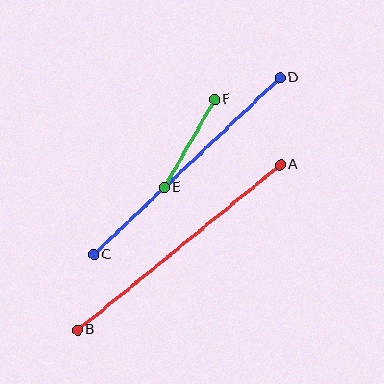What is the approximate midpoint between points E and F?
The midpoint is at approximately (189, 143) pixels.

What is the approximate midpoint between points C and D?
The midpoint is at approximately (187, 166) pixels.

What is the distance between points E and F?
The distance is approximately 101 pixels.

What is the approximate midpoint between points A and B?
The midpoint is at approximately (179, 247) pixels.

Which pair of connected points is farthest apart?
Points A and B are farthest apart.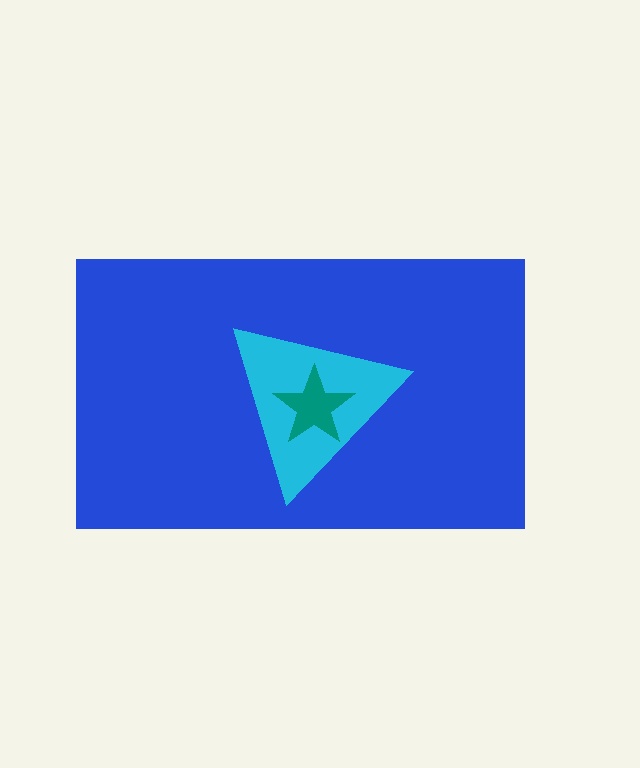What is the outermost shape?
The blue rectangle.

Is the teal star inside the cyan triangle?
Yes.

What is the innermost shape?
The teal star.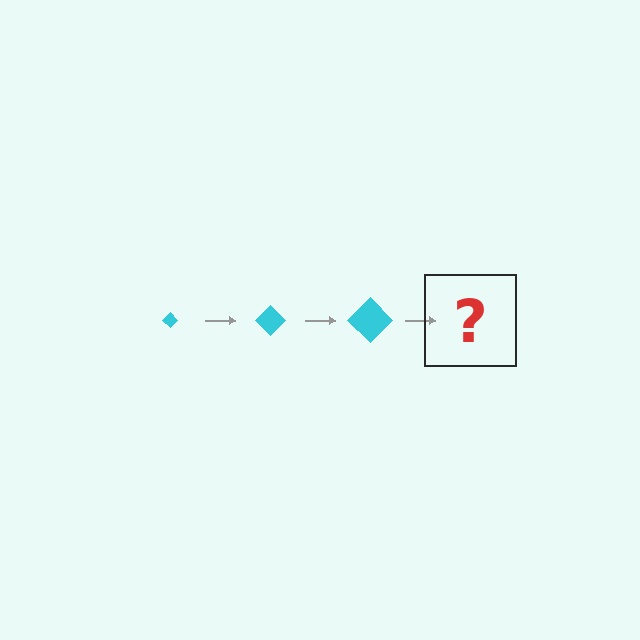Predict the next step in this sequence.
The next step is a cyan diamond, larger than the previous one.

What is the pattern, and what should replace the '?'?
The pattern is that the diamond gets progressively larger each step. The '?' should be a cyan diamond, larger than the previous one.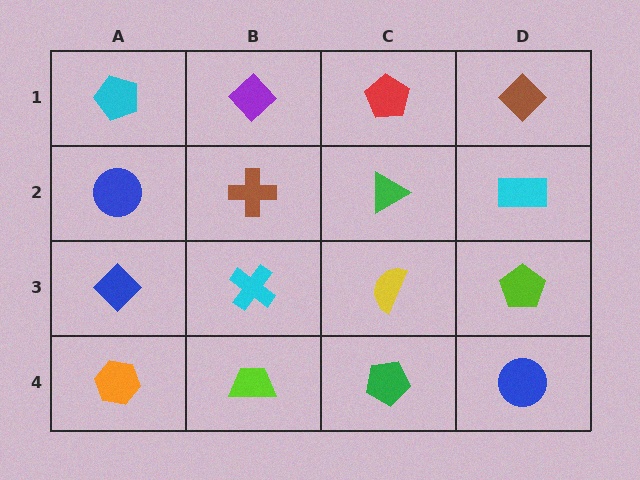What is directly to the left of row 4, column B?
An orange hexagon.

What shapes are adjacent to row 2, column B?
A purple diamond (row 1, column B), a cyan cross (row 3, column B), a blue circle (row 2, column A), a green triangle (row 2, column C).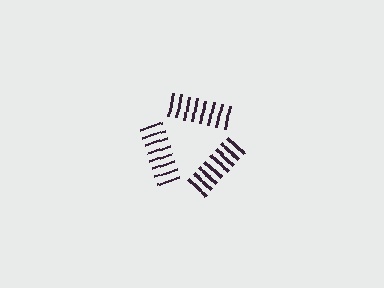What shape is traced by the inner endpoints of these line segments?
An illusory triangle — the line segments terminate on its edges but no continuous stroke is drawn.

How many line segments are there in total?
24 — 8 along each of the 3 edges.